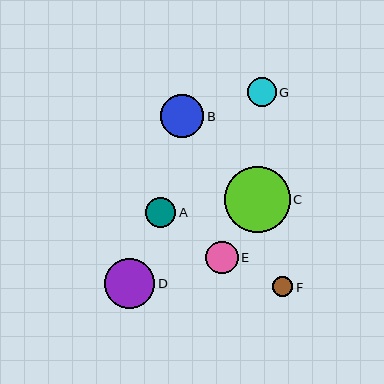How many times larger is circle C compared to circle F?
Circle C is approximately 3.2 times the size of circle F.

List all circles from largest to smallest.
From largest to smallest: C, D, B, E, A, G, F.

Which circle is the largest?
Circle C is the largest with a size of approximately 65 pixels.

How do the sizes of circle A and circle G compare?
Circle A and circle G are approximately the same size.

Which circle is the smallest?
Circle F is the smallest with a size of approximately 21 pixels.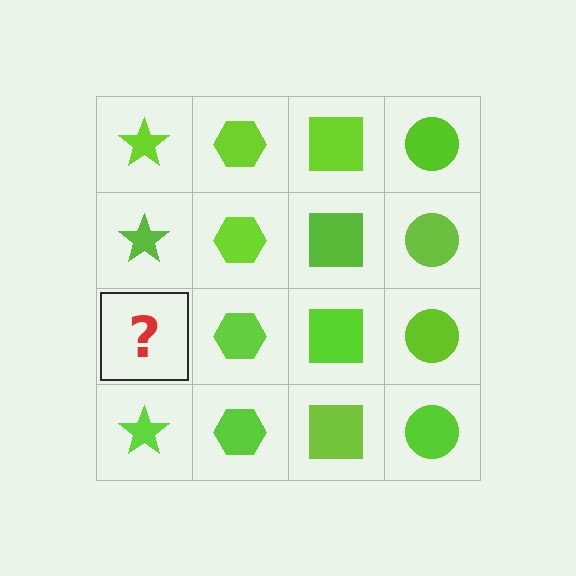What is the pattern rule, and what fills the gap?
The rule is that each column has a consistent shape. The gap should be filled with a lime star.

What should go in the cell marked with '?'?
The missing cell should contain a lime star.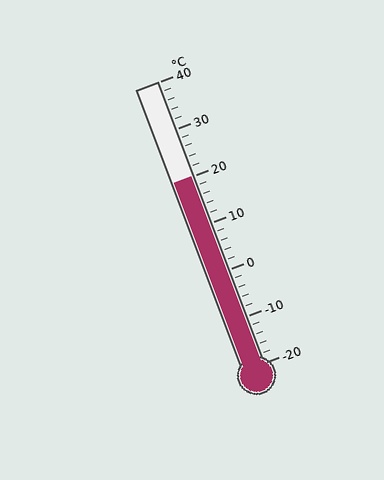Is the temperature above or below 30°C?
The temperature is below 30°C.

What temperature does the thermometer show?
The thermometer shows approximately 20°C.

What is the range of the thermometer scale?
The thermometer scale ranges from -20°C to 40°C.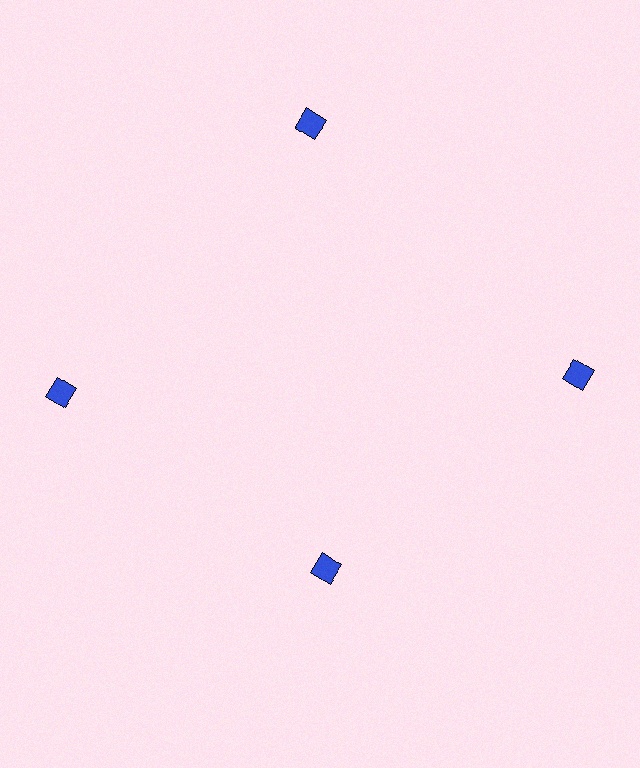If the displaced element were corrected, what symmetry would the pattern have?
It would have 4-fold rotational symmetry — the pattern would map onto itself every 90 degrees.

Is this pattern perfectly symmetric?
No. The 4 blue squares are arranged in a ring, but one element near the 6 o'clock position is pulled inward toward the center, breaking the 4-fold rotational symmetry.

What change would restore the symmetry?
The symmetry would be restored by moving it outward, back onto the ring so that all 4 squares sit at equal angles and equal distance from the center.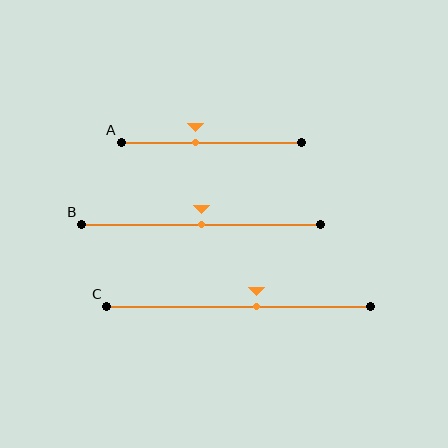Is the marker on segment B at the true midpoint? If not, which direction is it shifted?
Yes, the marker on segment B is at the true midpoint.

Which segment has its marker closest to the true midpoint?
Segment B has its marker closest to the true midpoint.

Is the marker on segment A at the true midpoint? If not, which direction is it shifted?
No, the marker on segment A is shifted to the left by about 9% of the segment length.